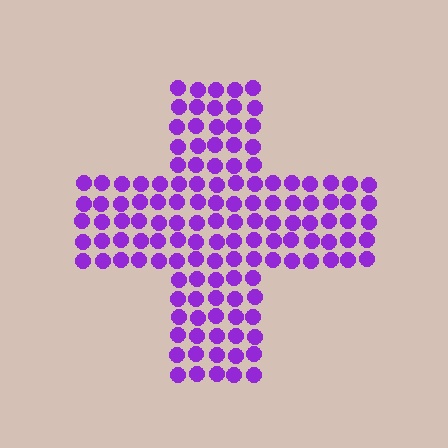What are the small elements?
The small elements are circles.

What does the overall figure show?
The overall figure shows a cross.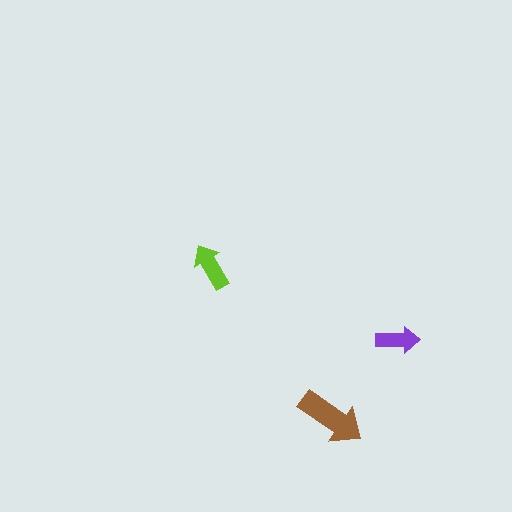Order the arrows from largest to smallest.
the brown one, the lime one, the purple one.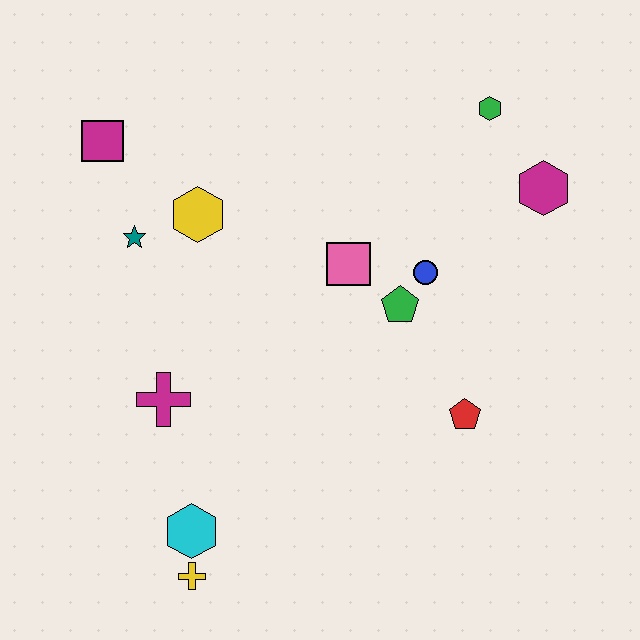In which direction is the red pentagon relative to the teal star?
The red pentagon is to the right of the teal star.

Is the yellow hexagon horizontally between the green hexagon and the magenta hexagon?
No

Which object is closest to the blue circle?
The green pentagon is closest to the blue circle.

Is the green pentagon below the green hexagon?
Yes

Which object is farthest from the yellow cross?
The green hexagon is farthest from the yellow cross.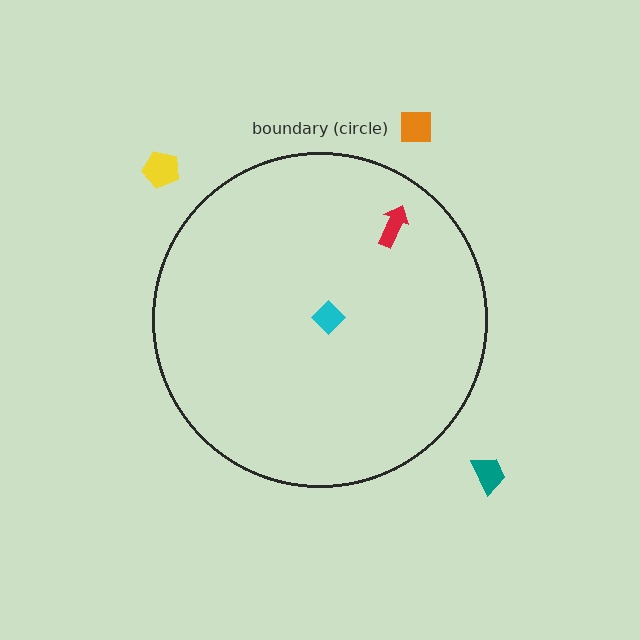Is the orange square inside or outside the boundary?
Outside.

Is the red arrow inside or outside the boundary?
Inside.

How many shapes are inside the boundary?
2 inside, 3 outside.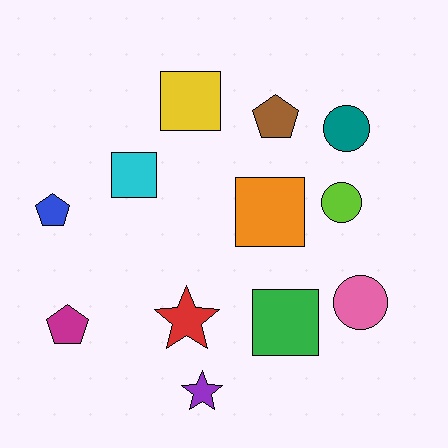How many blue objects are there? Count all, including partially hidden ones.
There is 1 blue object.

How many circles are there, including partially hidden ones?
There are 3 circles.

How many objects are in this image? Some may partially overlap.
There are 12 objects.